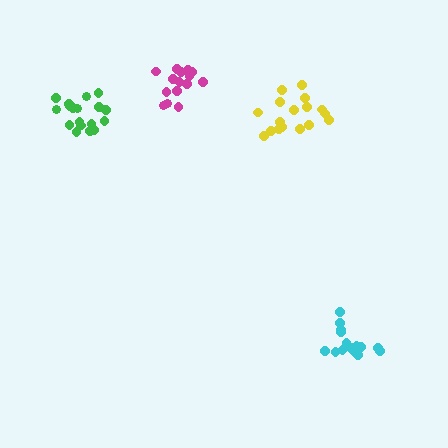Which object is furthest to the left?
The green cluster is leftmost.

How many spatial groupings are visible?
There are 4 spatial groupings.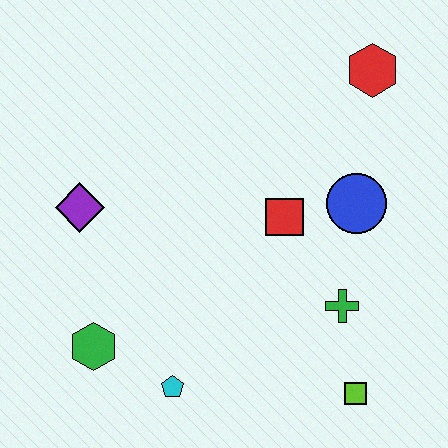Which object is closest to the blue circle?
The red square is closest to the blue circle.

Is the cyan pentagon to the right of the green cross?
No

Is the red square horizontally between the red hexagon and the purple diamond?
Yes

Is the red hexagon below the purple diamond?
No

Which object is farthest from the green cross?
The purple diamond is farthest from the green cross.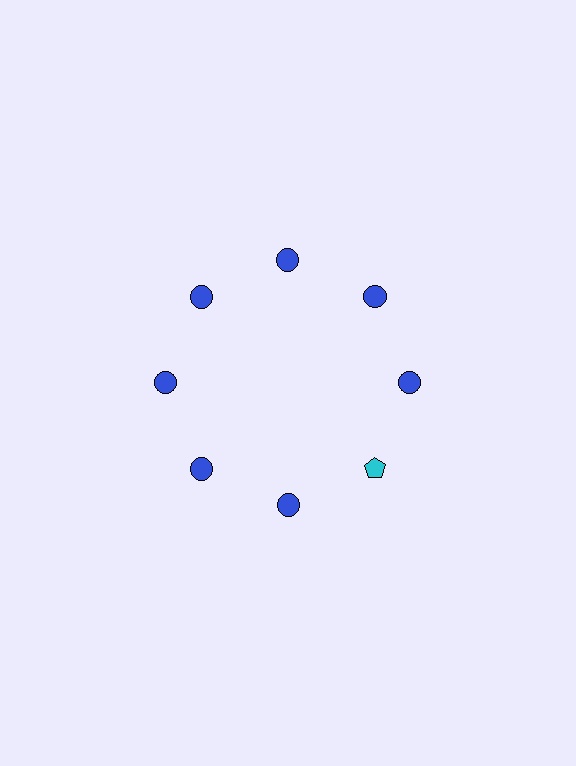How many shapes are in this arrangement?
There are 8 shapes arranged in a ring pattern.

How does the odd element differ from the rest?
It differs in both color (cyan instead of blue) and shape (pentagon instead of circle).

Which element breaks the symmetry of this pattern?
The cyan pentagon at roughly the 4 o'clock position breaks the symmetry. All other shapes are blue circles.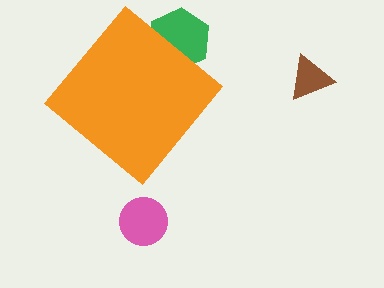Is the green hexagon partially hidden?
Yes, the green hexagon is partially hidden behind the orange diamond.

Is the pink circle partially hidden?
No, the pink circle is fully visible.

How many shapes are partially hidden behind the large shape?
1 shape is partially hidden.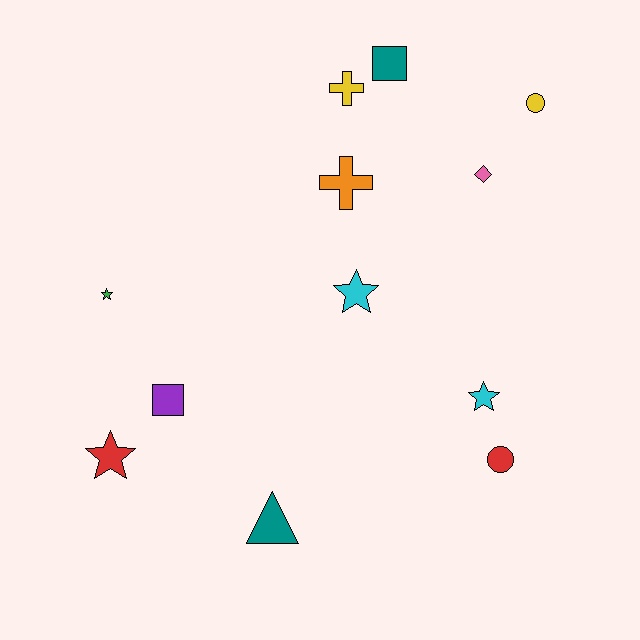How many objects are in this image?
There are 12 objects.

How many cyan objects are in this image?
There are 2 cyan objects.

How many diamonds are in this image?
There is 1 diamond.